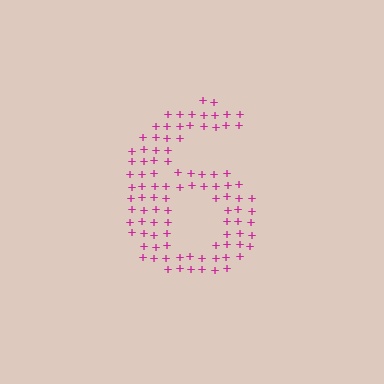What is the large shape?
The large shape is the digit 6.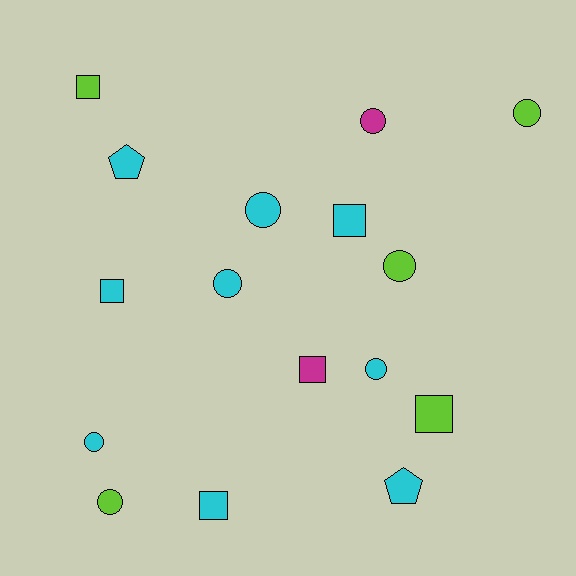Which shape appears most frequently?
Circle, with 8 objects.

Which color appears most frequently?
Cyan, with 9 objects.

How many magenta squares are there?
There is 1 magenta square.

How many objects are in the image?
There are 16 objects.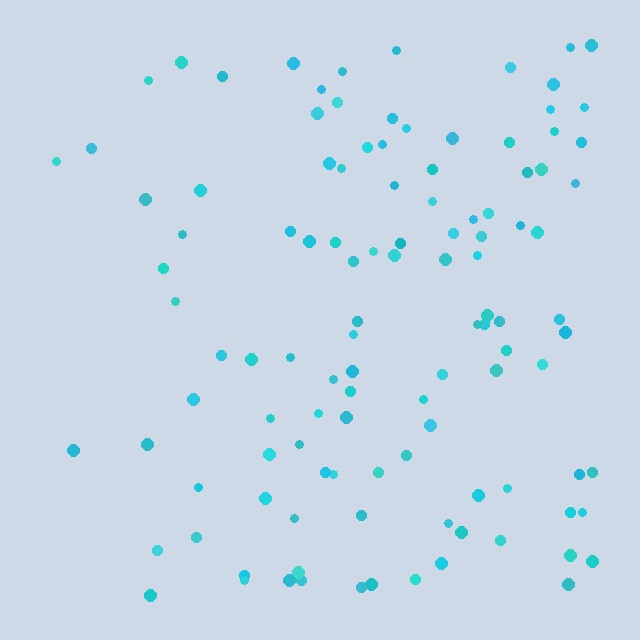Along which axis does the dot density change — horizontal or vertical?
Horizontal.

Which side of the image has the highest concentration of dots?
The right.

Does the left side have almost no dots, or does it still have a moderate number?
Still a moderate number, just noticeably fewer than the right.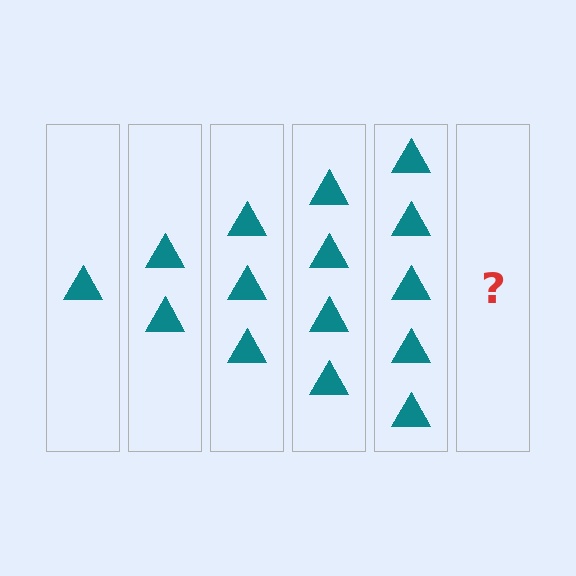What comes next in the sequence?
The next element should be 6 triangles.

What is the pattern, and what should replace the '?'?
The pattern is that each step adds one more triangle. The '?' should be 6 triangles.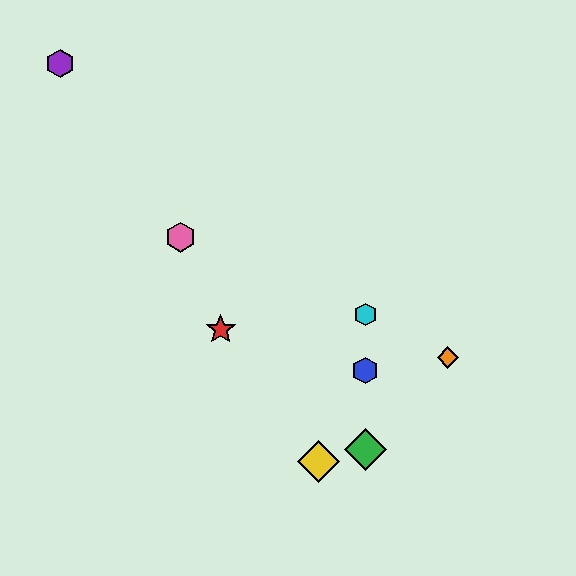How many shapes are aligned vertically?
3 shapes (the blue hexagon, the green diamond, the cyan hexagon) are aligned vertically.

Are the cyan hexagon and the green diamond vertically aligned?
Yes, both are at x≈365.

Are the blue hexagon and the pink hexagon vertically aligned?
No, the blue hexagon is at x≈365 and the pink hexagon is at x≈180.